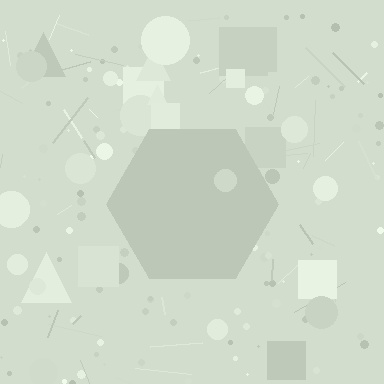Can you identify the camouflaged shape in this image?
The camouflaged shape is a hexagon.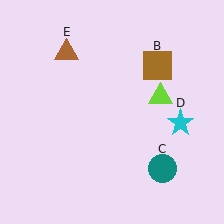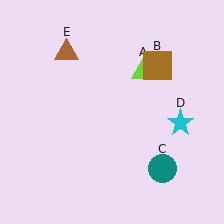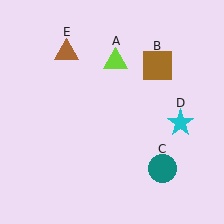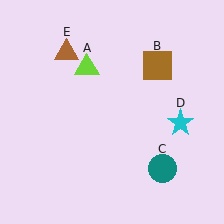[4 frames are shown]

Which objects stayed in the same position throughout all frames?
Brown square (object B) and teal circle (object C) and cyan star (object D) and brown triangle (object E) remained stationary.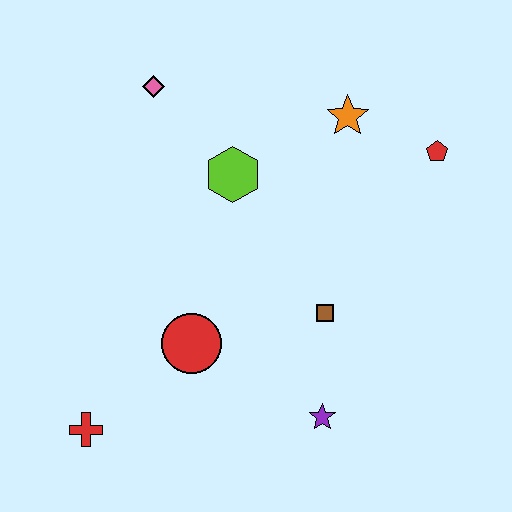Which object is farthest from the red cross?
The red pentagon is farthest from the red cross.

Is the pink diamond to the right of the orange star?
No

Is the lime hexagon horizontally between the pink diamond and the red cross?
No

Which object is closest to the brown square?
The purple star is closest to the brown square.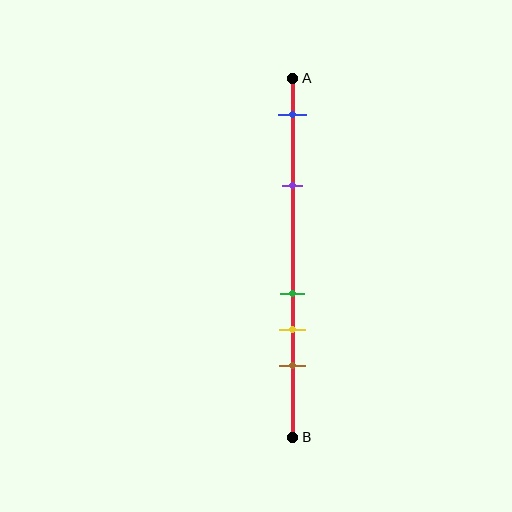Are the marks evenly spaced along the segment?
No, the marks are not evenly spaced.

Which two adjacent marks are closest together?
The green and yellow marks are the closest adjacent pair.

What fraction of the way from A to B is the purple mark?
The purple mark is approximately 30% (0.3) of the way from A to B.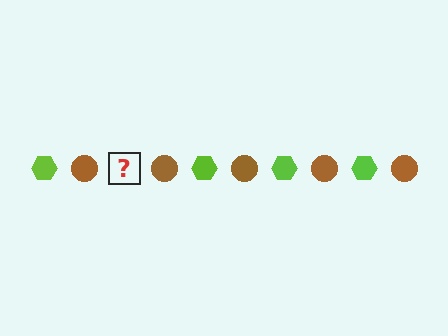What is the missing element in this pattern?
The missing element is a lime hexagon.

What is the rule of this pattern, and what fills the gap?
The rule is that the pattern alternates between lime hexagon and brown circle. The gap should be filled with a lime hexagon.